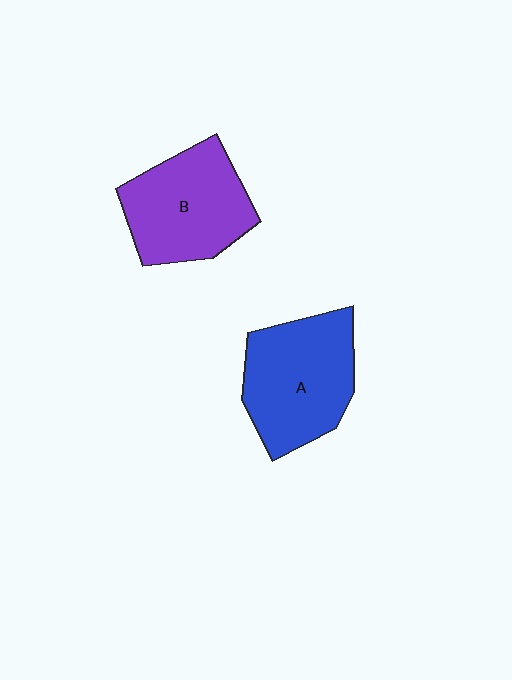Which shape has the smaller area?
Shape B (purple).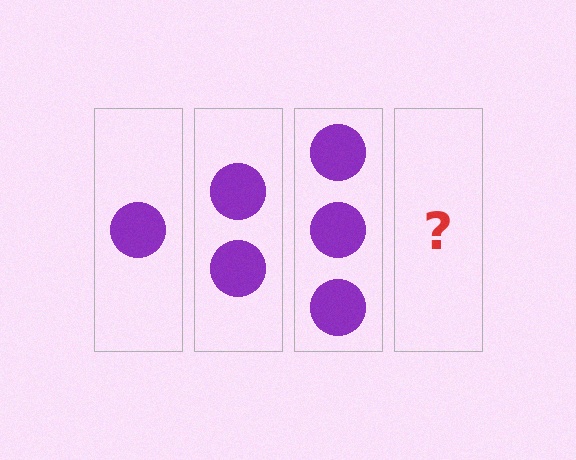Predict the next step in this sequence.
The next step is 4 circles.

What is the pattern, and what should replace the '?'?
The pattern is that each step adds one more circle. The '?' should be 4 circles.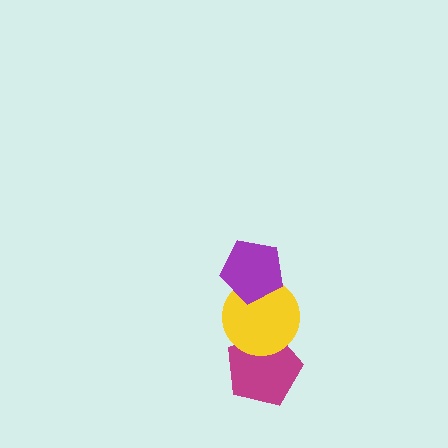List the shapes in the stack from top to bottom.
From top to bottom: the purple pentagon, the yellow circle, the magenta pentagon.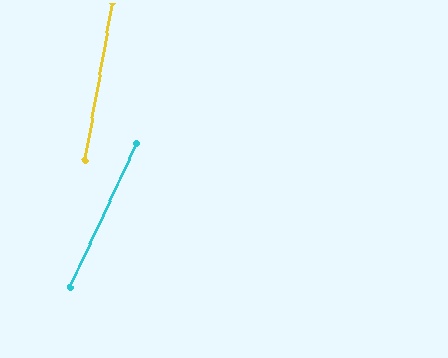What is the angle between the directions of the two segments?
Approximately 15 degrees.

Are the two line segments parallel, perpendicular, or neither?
Neither parallel nor perpendicular — they differ by about 15°.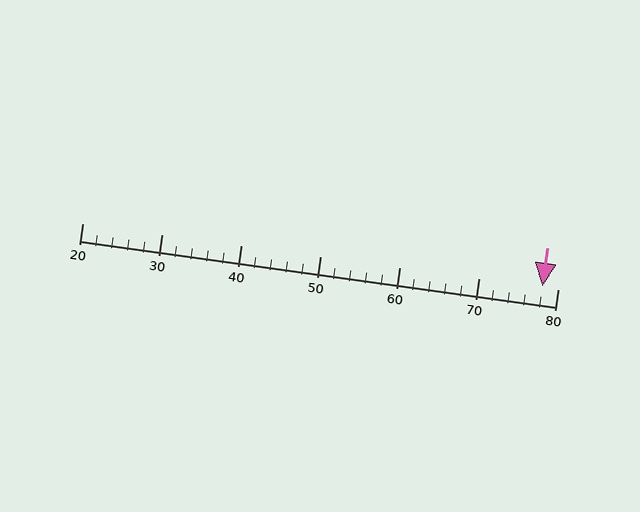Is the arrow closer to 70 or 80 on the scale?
The arrow is closer to 80.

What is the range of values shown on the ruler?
The ruler shows values from 20 to 80.